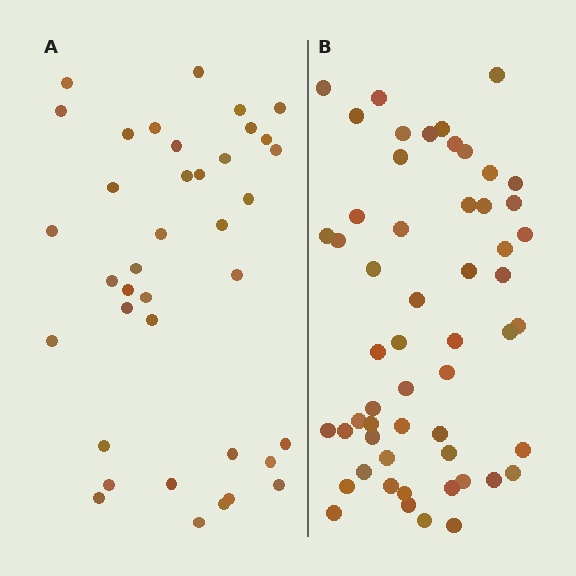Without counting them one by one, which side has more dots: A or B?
Region B (the right region) has more dots.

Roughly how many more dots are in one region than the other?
Region B has approximately 15 more dots than region A.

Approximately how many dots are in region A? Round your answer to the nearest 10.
About 40 dots. (The exact count is 38, which rounds to 40.)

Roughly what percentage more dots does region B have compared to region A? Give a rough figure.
About 45% more.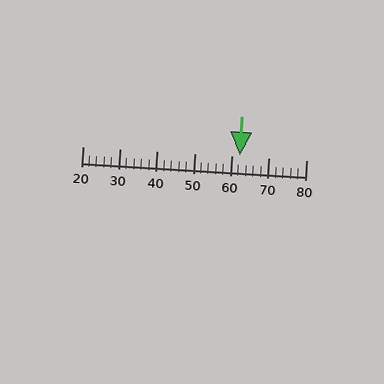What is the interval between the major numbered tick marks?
The major tick marks are spaced 10 units apart.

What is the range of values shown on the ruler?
The ruler shows values from 20 to 80.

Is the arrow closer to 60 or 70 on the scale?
The arrow is closer to 60.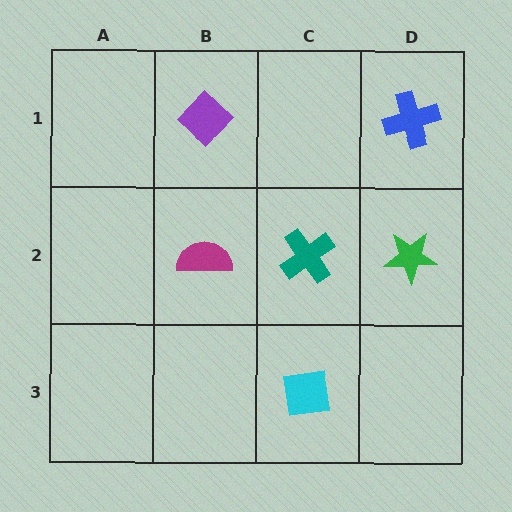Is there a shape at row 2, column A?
No, that cell is empty.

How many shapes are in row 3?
1 shape.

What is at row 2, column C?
A teal cross.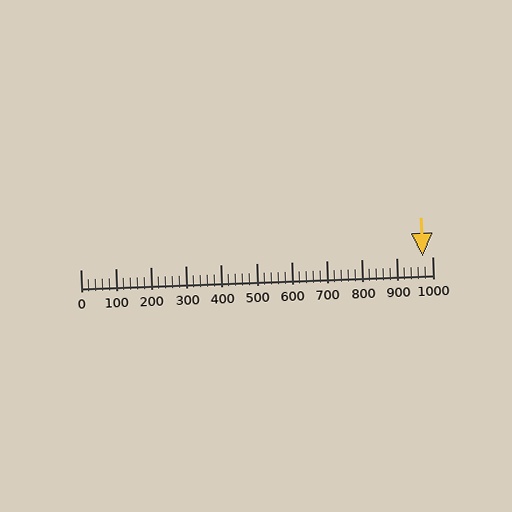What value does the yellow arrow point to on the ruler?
The yellow arrow points to approximately 974.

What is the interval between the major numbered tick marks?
The major tick marks are spaced 100 units apart.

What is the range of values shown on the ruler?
The ruler shows values from 0 to 1000.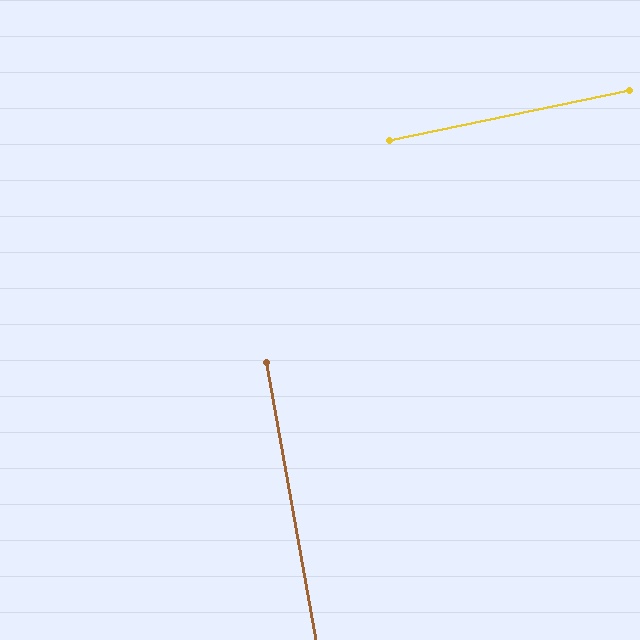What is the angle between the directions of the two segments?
Approximately 89 degrees.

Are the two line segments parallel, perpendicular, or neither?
Perpendicular — they meet at approximately 89°.